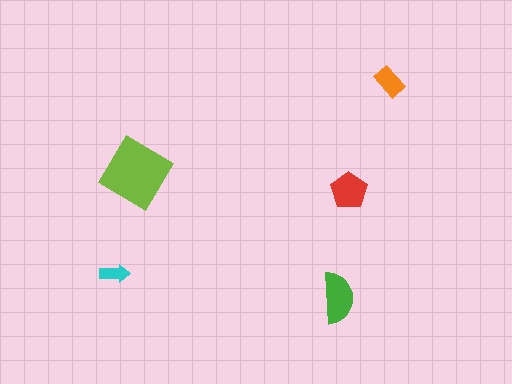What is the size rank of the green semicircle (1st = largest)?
2nd.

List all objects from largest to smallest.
The lime diamond, the green semicircle, the red pentagon, the orange rectangle, the cyan arrow.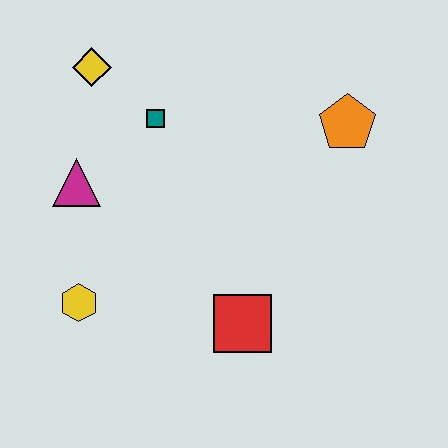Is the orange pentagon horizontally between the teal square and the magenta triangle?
No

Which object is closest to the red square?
The yellow hexagon is closest to the red square.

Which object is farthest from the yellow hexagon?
The orange pentagon is farthest from the yellow hexagon.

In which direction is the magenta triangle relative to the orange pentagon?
The magenta triangle is to the left of the orange pentagon.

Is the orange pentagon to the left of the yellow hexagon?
No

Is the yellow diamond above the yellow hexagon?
Yes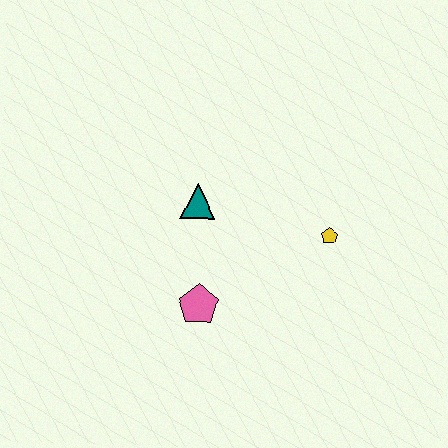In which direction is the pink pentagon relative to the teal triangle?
The pink pentagon is below the teal triangle.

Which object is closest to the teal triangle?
The pink pentagon is closest to the teal triangle.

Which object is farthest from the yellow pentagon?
The pink pentagon is farthest from the yellow pentagon.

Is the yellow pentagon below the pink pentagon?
No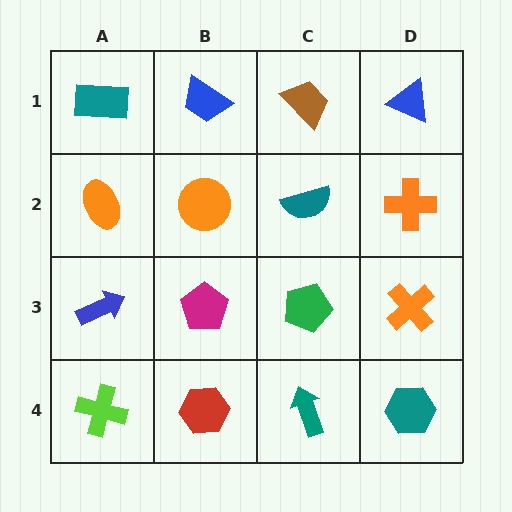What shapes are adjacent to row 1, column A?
An orange ellipse (row 2, column A), a blue trapezoid (row 1, column B).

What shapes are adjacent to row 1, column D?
An orange cross (row 2, column D), a brown trapezoid (row 1, column C).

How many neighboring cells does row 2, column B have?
4.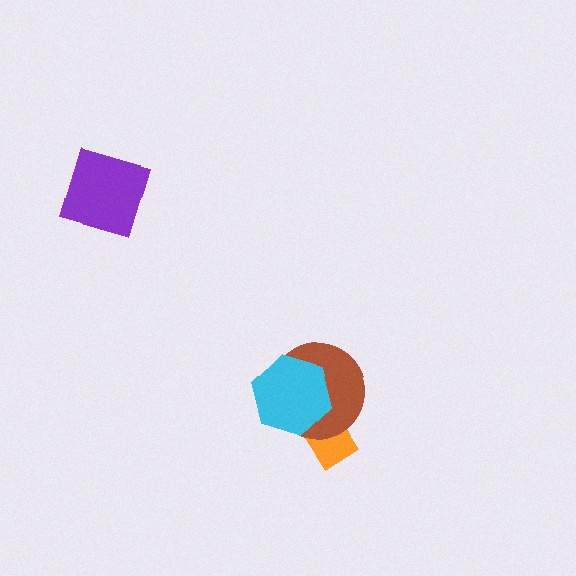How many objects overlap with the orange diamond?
1 object overlaps with the orange diamond.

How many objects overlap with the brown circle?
2 objects overlap with the brown circle.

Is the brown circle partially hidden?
Yes, it is partially covered by another shape.